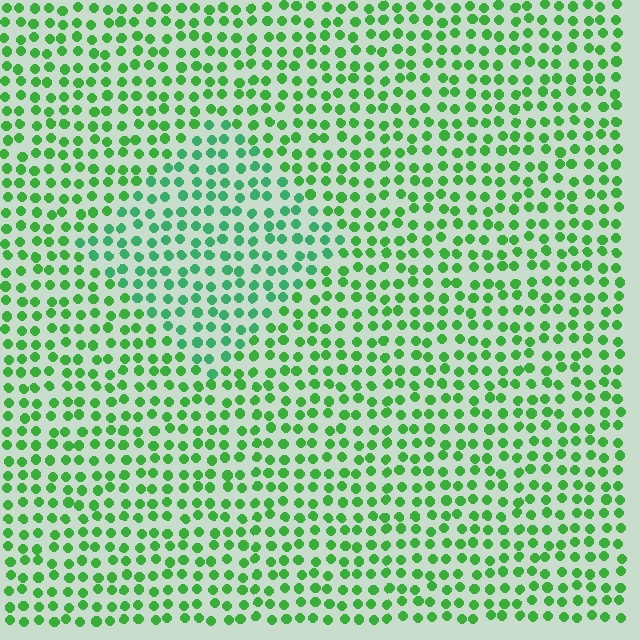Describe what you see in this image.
The image is filled with small green elements in a uniform arrangement. A diamond-shaped region is visible where the elements are tinted to a slightly different hue, forming a subtle color boundary.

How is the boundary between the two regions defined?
The boundary is defined purely by a slight shift in hue (about 26 degrees). Spacing, size, and orientation are identical on both sides.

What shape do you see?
I see a diamond.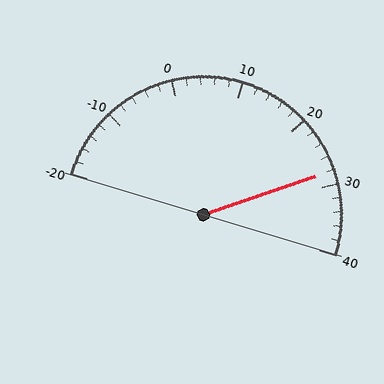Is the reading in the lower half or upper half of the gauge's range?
The reading is in the upper half of the range (-20 to 40).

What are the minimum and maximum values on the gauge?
The gauge ranges from -20 to 40.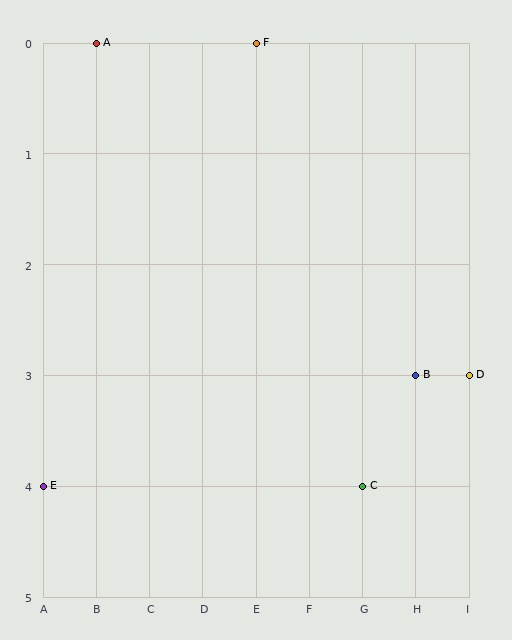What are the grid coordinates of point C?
Point C is at grid coordinates (G, 4).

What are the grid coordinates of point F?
Point F is at grid coordinates (E, 0).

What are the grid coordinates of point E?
Point E is at grid coordinates (A, 4).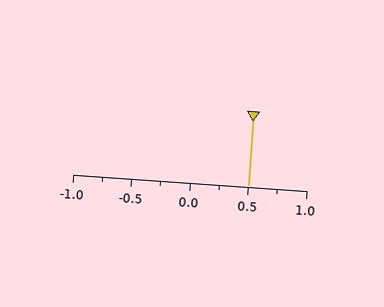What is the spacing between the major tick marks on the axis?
The major ticks are spaced 0.5 apart.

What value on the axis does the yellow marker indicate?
The marker indicates approximately 0.5.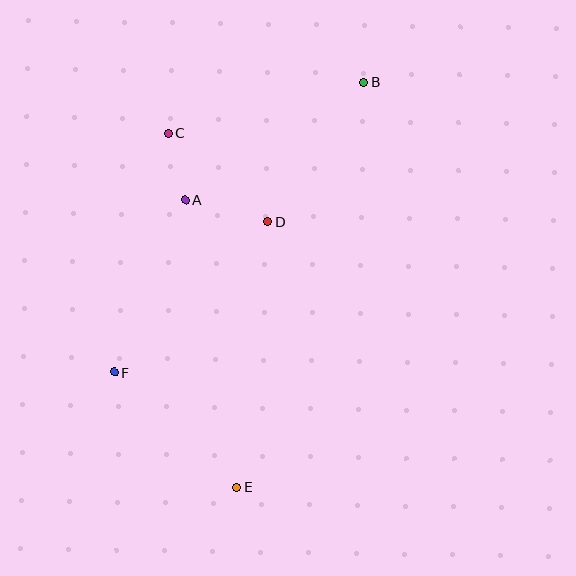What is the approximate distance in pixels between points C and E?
The distance between C and E is approximately 360 pixels.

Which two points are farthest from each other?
Points B and E are farthest from each other.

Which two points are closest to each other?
Points A and C are closest to each other.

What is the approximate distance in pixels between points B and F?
The distance between B and F is approximately 382 pixels.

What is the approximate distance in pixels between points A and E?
The distance between A and E is approximately 292 pixels.